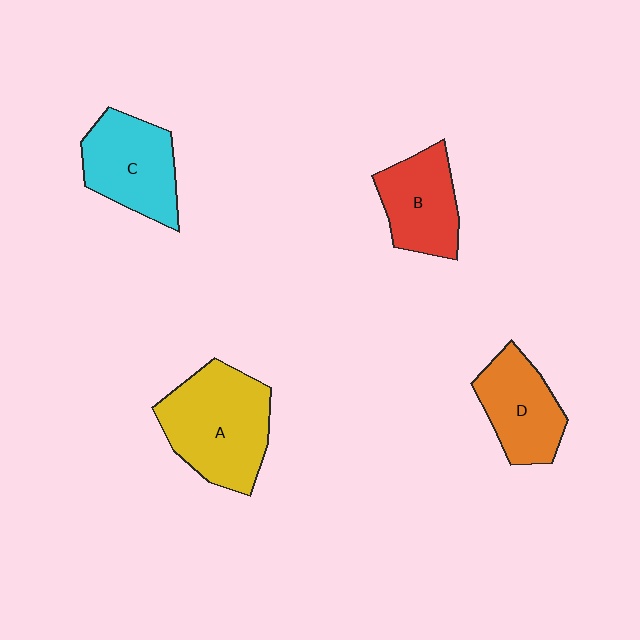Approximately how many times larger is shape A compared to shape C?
Approximately 1.3 times.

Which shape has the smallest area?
Shape B (red).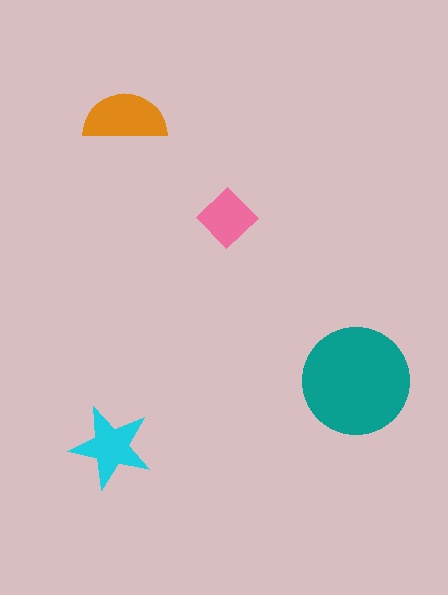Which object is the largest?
The teal circle.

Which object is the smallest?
The pink diamond.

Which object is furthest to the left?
The cyan star is leftmost.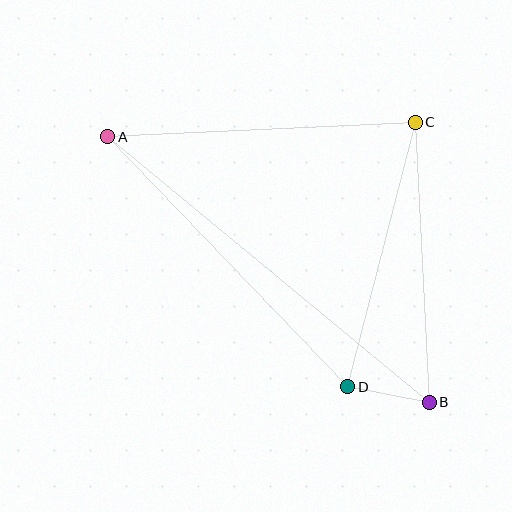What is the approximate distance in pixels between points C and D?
The distance between C and D is approximately 273 pixels.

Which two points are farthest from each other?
Points A and B are farthest from each other.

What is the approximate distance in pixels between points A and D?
The distance between A and D is approximately 346 pixels.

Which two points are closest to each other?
Points B and D are closest to each other.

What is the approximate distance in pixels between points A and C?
The distance between A and C is approximately 308 pixels.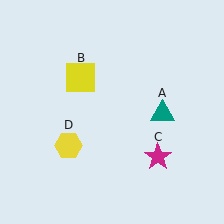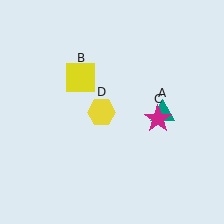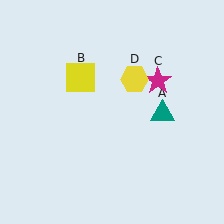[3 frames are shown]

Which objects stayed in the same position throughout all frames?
Teal triangle (object A) and yellow square (object B) remained stationary.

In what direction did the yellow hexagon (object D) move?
The yellow hexagon (object D) moved up and to the right.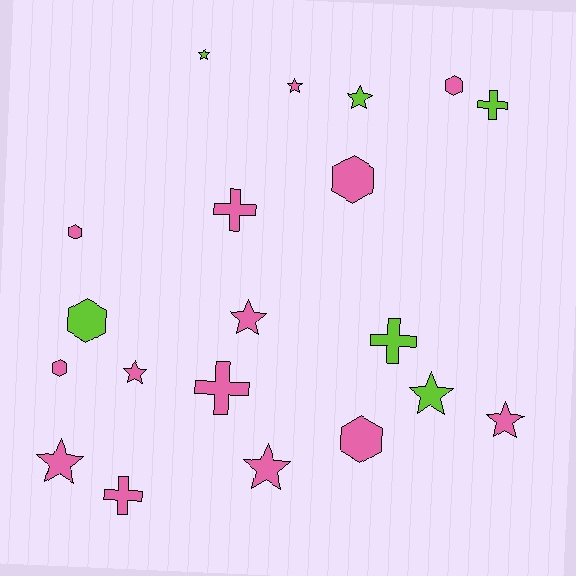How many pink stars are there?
There are 6 pink stars.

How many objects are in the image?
There are 20 objects.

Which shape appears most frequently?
Star, with 9 objects.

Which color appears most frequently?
Pink, with 14 objects.